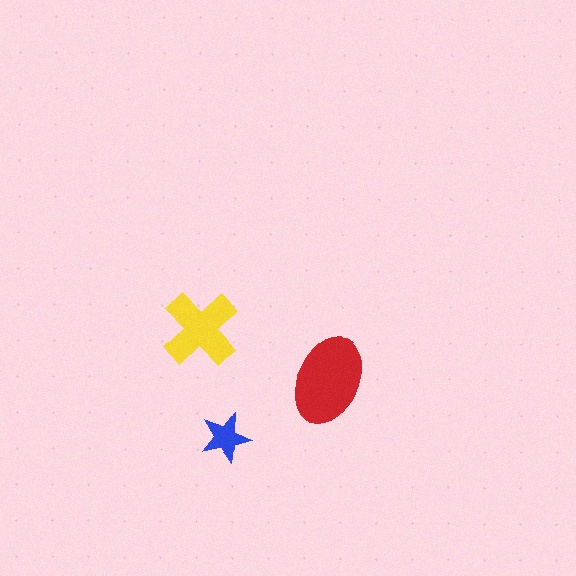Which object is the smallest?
The blue star.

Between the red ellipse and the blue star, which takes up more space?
The red ellipse.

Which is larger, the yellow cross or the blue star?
The yellow cross.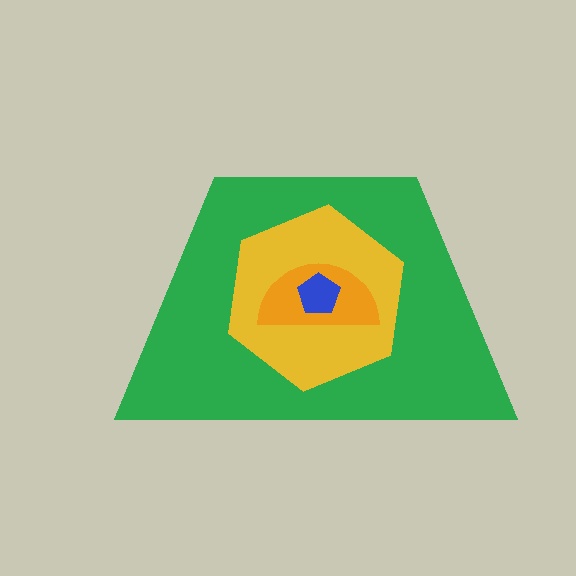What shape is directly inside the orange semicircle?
The blue pentagon.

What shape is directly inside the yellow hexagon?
The orange semicircle.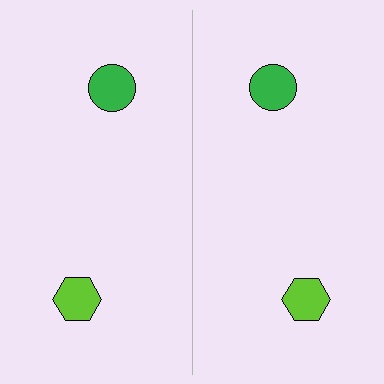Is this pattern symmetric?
Yes, this pattern has bilateral (reflection) symmetry.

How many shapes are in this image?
There are 4 shapes in this image.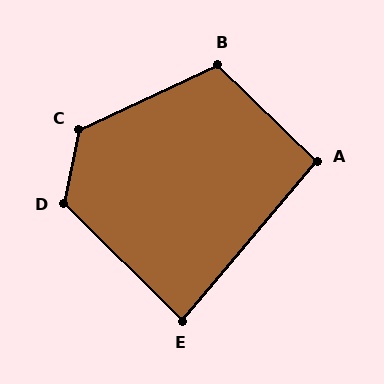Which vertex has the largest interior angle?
C, at approximately 127 degrees.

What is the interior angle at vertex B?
Approximately 111 degrees (obtuse).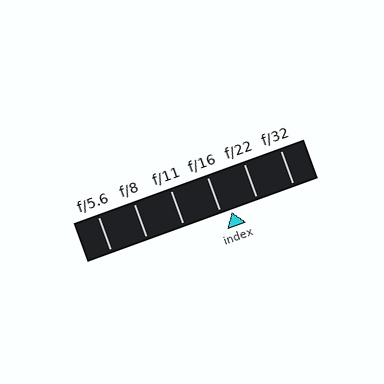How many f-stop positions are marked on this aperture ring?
There are 6 f-stop positions marked.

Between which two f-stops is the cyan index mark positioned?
The index mark is between f/16 and f/22.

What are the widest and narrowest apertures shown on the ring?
The widest aperture shown is f/5.6 and the narrowest is f/32.